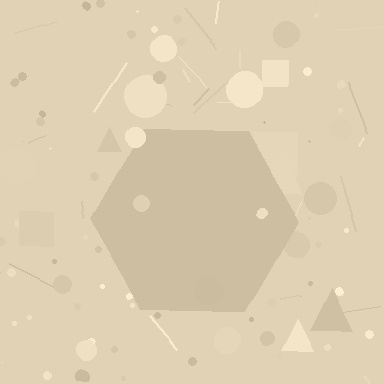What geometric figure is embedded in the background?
A hexagon is embedded in the background.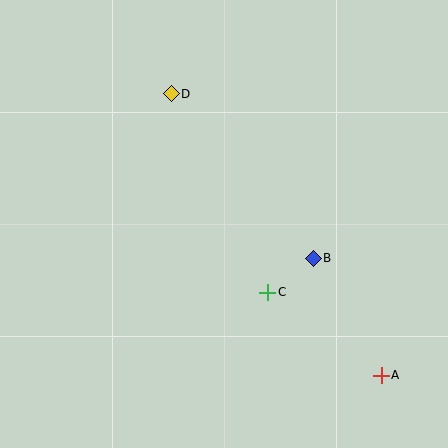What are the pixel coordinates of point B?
Point B is at (313, 258).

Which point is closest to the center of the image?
Point C at (268, 292) is closest to the center.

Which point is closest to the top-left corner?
Point D is closest to the top-left corner.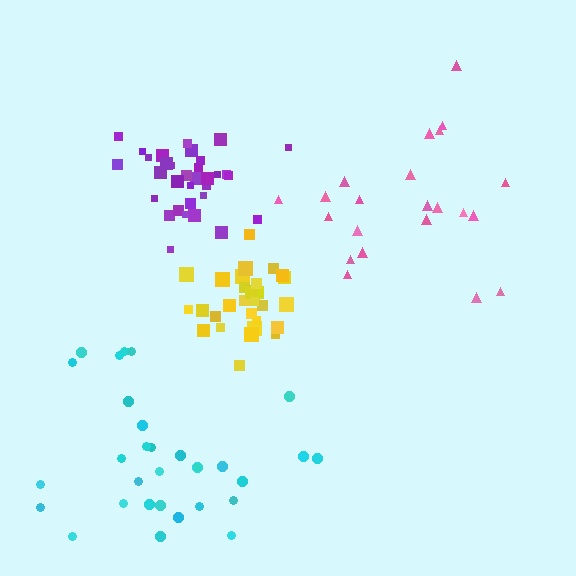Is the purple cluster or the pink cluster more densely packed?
Purple.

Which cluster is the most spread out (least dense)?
Cyan.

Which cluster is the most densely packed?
Yellow.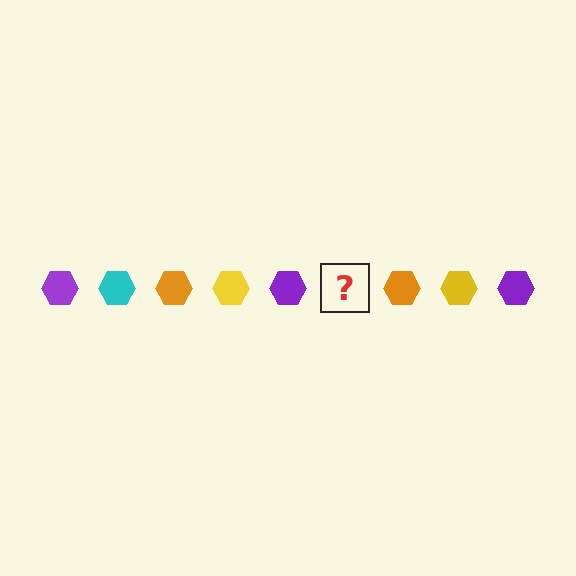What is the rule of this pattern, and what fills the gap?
The rule is that the pattern cycles through purple, cyan, orange, yellow hexagons. The gap should be filled with a cyan hexagon.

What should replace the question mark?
The question mark should be replaced with a cyan hexagon.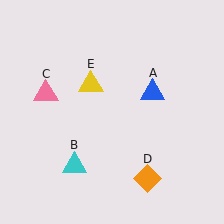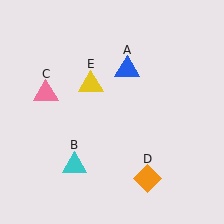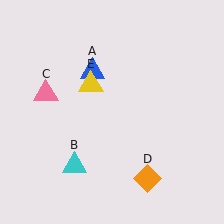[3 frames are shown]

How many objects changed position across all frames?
1 object changed position: blue triangle (object A).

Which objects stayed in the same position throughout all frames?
Cyan triangle (object B) and pink triangle (object C) and orange diamond (object D) and yellow triangle (object E) remained stationary.